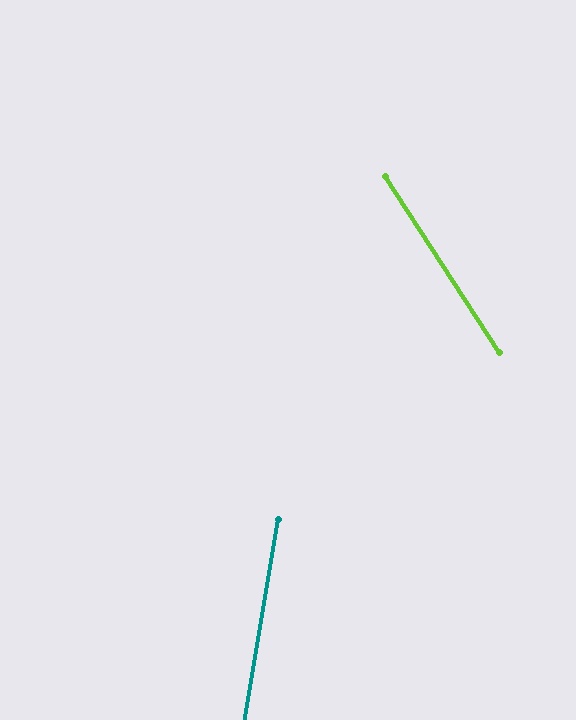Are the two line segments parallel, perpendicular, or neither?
Neither parallel nor perpendicular — they differ by about 42°.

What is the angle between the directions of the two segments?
Approximately 42 degrees.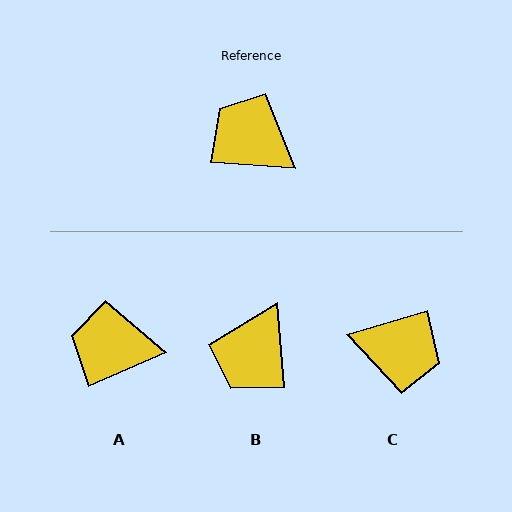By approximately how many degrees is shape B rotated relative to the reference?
Approximately 99 degrees counter-clockwise.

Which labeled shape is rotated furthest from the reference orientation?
C, about 158 degrees away.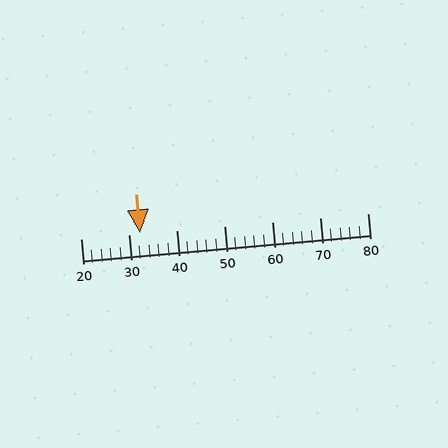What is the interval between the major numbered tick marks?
The major tick marks are spaced 10 units apart.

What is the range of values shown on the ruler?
The ruler shows values from 20 to 80.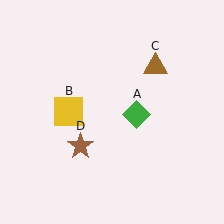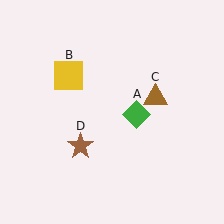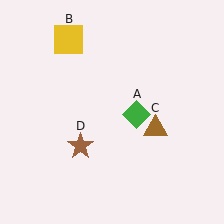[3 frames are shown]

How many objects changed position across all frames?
2 objects changed position: yellow square (object B), brown triangle (object C).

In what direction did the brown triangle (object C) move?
The brown triangle (object C) moved down.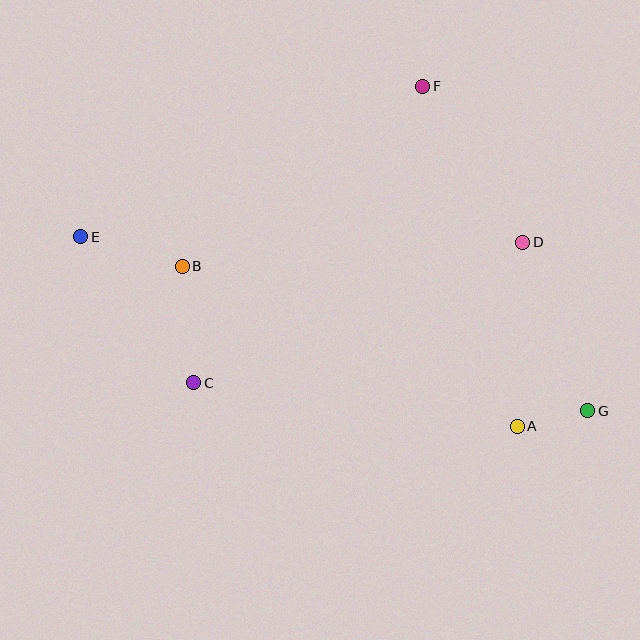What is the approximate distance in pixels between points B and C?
The distance between B and C is approximately 117 pixels.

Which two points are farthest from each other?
Points E and G are farthest from each other.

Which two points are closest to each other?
Points A and G are closest to each other.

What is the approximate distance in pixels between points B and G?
The distance between B and G is approximately 431 pixels.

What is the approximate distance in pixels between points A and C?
The distance between A and C is approximately 326 pixels.